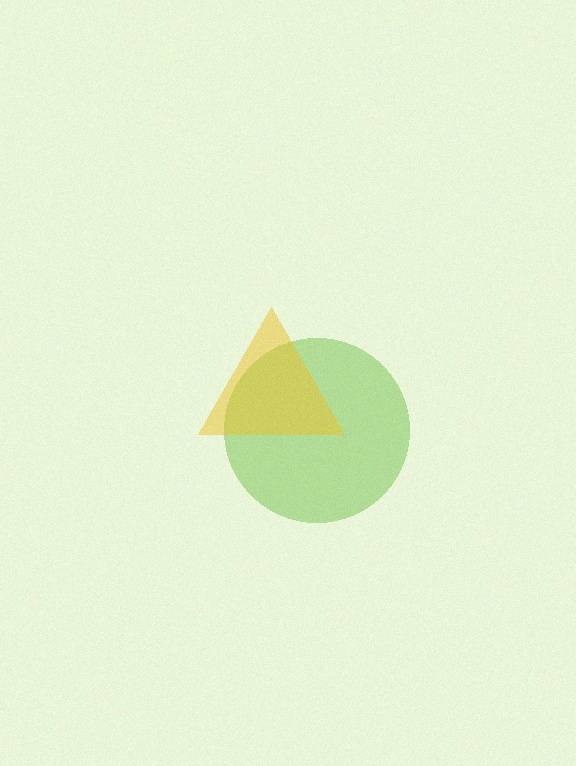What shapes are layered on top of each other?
The layered shapes are: a lime circle, a yellow triangle.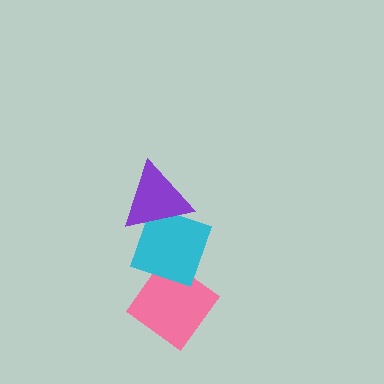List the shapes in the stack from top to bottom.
From top to bottom: the purple triangle, the cyan diamond, the pink diamond.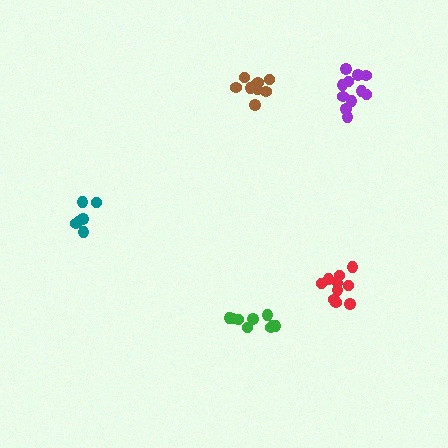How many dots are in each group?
Group 1: 10 dots, Group 2: 9 dots, Group 3: 6 dots, Group 4: 11 dots, Group 5: 9 dots (45 total).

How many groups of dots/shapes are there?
There are 5 groups.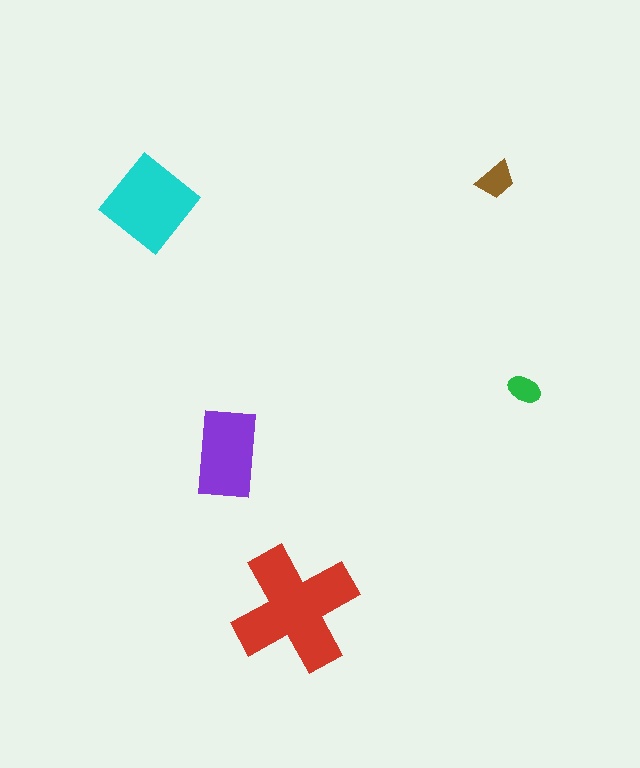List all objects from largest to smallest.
The red cross, the cyan diamond, the purple rectangle, the brown trapezoid, the green ellipse.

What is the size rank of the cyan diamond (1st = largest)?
2nd.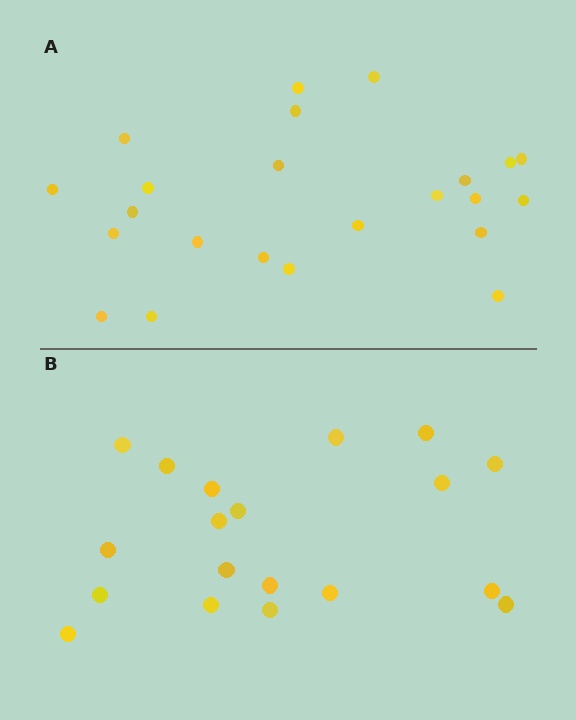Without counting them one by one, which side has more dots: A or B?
Region A (the top region) has more dots.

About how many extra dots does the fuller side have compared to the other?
Region A has about 4 more dots than region B.